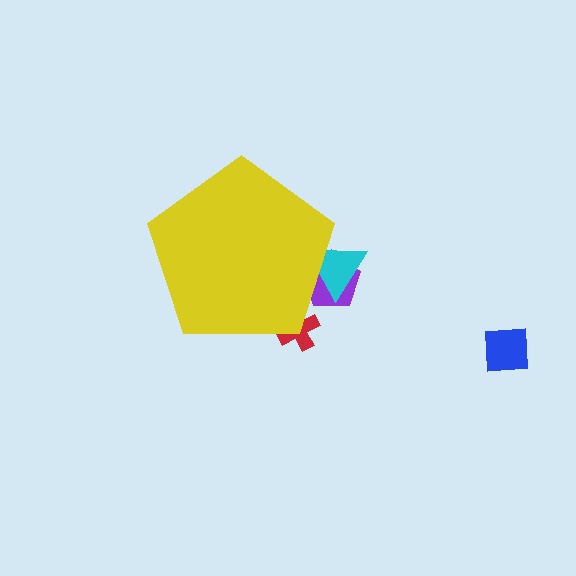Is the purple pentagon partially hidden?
Yes, the purple pentagon is partially hidden behind the yellow pentagon.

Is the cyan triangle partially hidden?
Yes, the cyan triangle is partially hidden behind the yellow pentagon.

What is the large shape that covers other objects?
A yellow pentagon.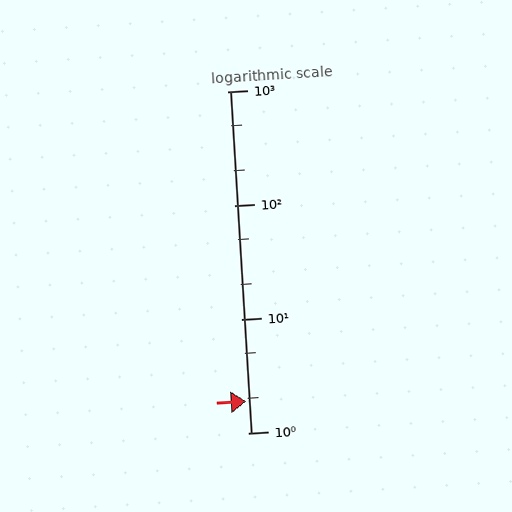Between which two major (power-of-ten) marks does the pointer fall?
The pointer is between 1 and 10.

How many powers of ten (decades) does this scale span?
The scale spans 3 decades, from 1 to 1000.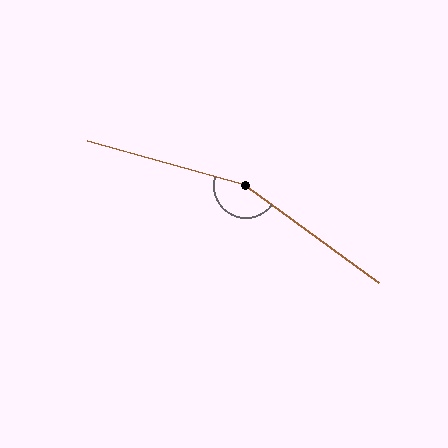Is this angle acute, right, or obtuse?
It is obtuse.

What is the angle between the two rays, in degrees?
Approximately 159 degrees.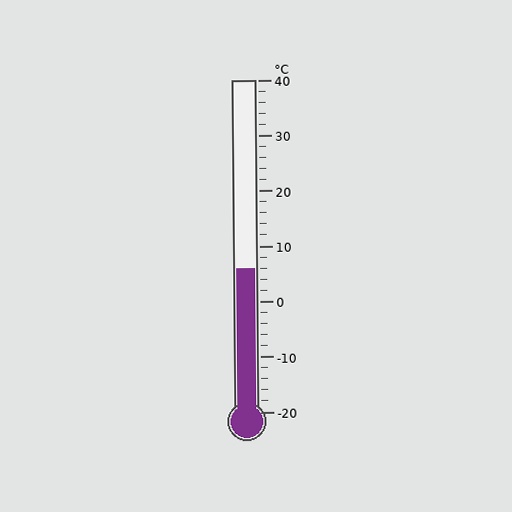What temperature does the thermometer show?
The thermometer shows approximately 6°C.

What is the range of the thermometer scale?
The thermometer scale ranges from -20°C to 40°C.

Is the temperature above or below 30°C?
The temperature is below 30°C.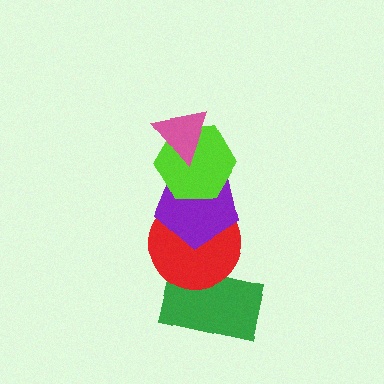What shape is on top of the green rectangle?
The red circle is on top of the green rectangle.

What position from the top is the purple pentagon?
The purple pentagon is 3rd from the top.